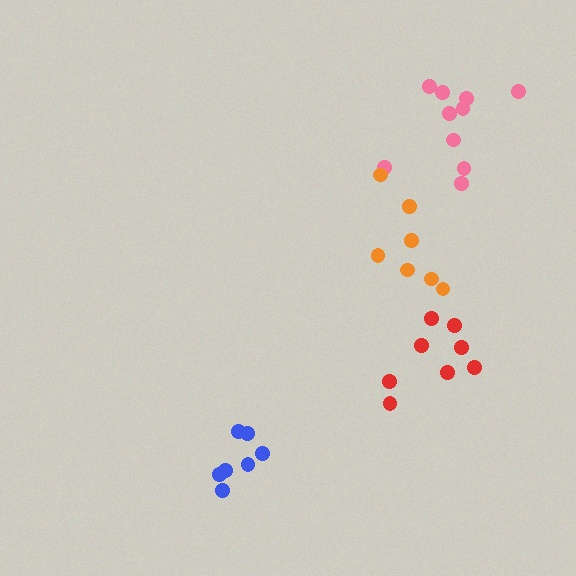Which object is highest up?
The pink cluster is topmost.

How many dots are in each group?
Group 1: 8 dots, Group 2: 7 dots, Group 3: 10 dots, Group 4: 7 dots (32 total).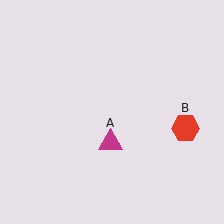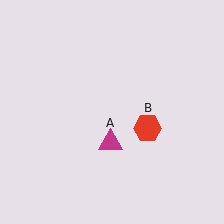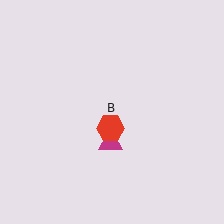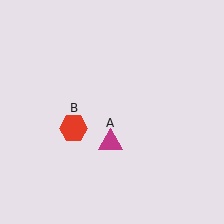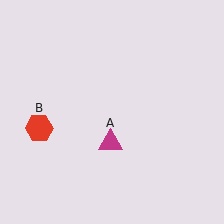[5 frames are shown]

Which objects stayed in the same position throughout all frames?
Magenta triangle (object A) remained stationary.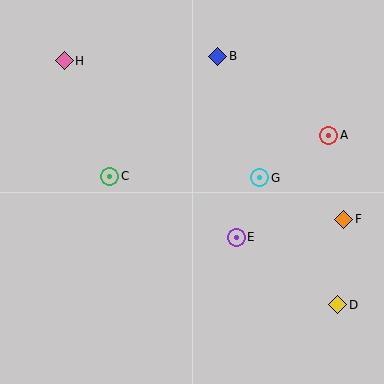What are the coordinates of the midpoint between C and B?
The midpoint between C and B is at (164, 116).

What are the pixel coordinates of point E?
Point E is at (236, 237).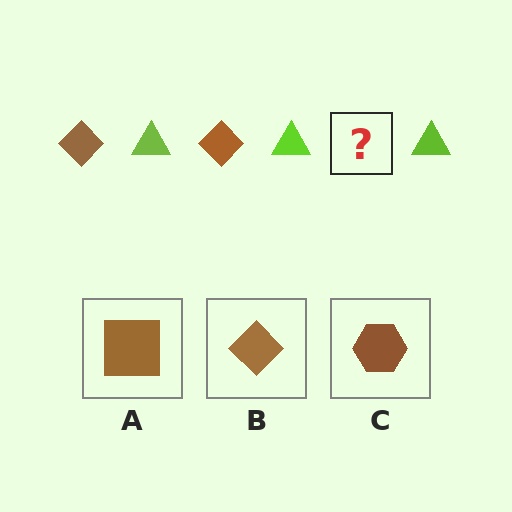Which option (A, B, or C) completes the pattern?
B.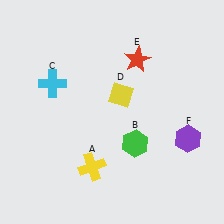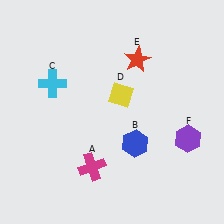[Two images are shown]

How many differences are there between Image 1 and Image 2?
There are 2 differences between the two images.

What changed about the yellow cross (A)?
In Image 1, A is yellow. In Image 2, it changed to magenta.